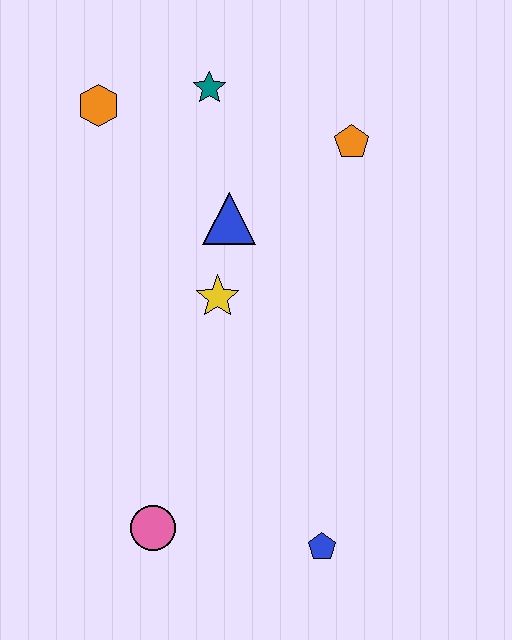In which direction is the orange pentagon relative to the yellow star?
The orange pentagon is above the yellow star.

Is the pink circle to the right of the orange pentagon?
No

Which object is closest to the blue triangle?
The yellow star is closest to the blue triangle.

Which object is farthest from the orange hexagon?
The blue pentagon is farthest from the orange hexagon.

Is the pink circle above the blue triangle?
No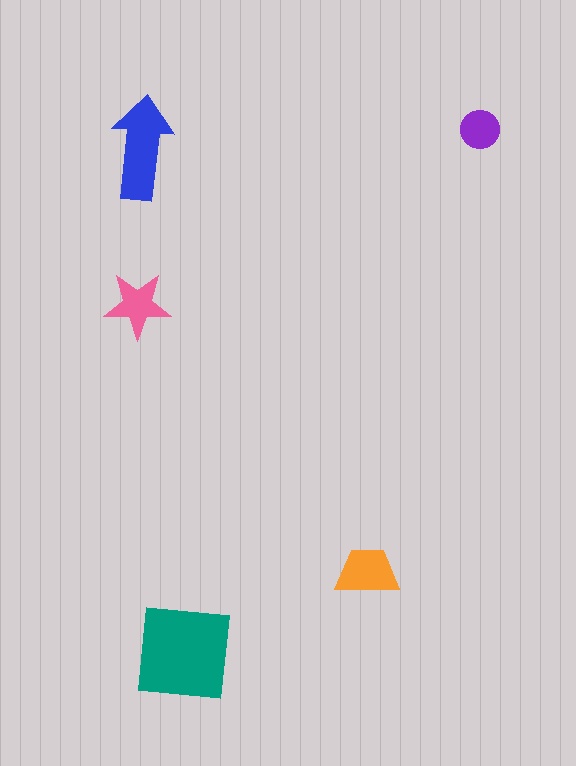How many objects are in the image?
There are 5 objects in the image.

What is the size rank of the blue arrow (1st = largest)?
2nd.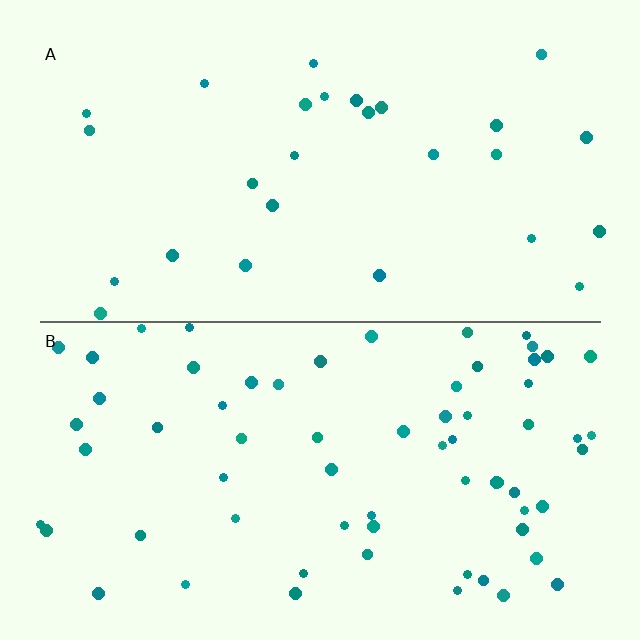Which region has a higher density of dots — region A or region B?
B (the bottom).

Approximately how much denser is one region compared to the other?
Approximately 2.5× — region B over region A.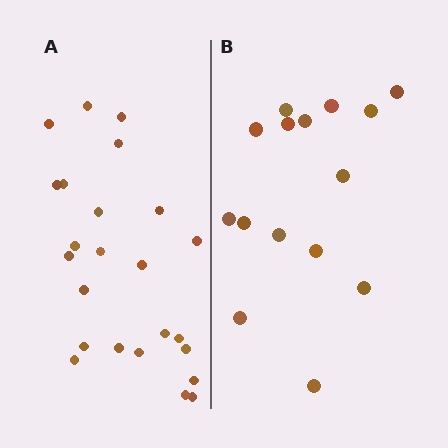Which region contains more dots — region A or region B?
Region A (the left region) has more dots.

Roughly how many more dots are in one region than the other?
Region A has roughly 8 or so more dots than region B.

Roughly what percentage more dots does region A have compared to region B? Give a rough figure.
About 60% more.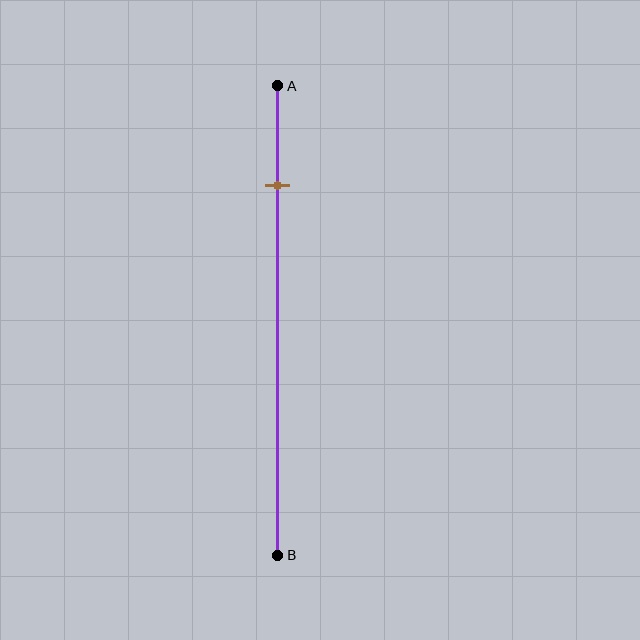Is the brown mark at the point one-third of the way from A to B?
No, the mark is at about 20% from A, not at the 33% one-third point.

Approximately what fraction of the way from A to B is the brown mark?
The brown mark is approximately 20% of the way from A to B.